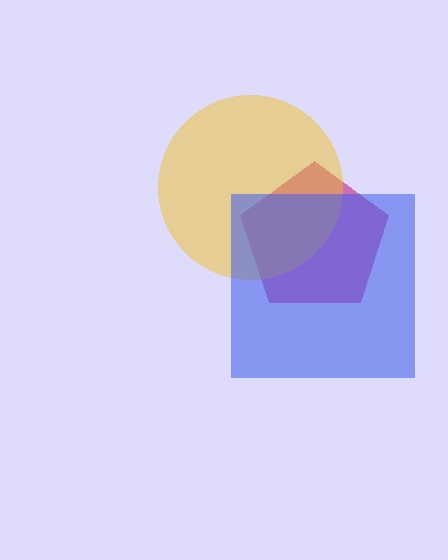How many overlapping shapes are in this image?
There are 3 overlapping shapes in the image.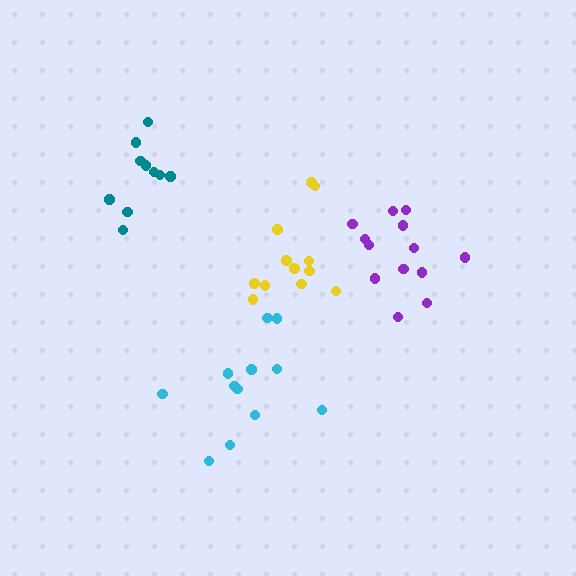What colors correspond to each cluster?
The clusters are colored: yellow, cyan, teal, purple.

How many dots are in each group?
Group 1: 12 dots, Group 2: 12 dots, Group 3: 10 dots, Group 4: 13 dots (47 total).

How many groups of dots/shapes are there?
There are 4 groups.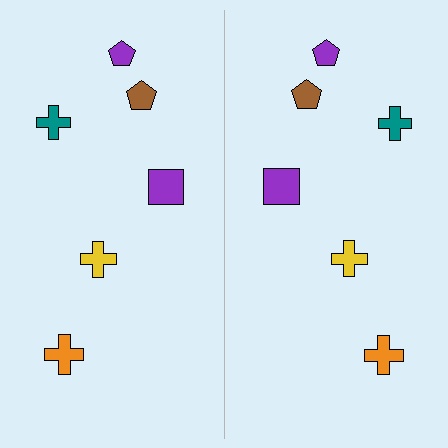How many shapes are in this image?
There are 12 shapes in this image.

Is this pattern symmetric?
Yes, this pattern has bilateral (reflection) symmetry.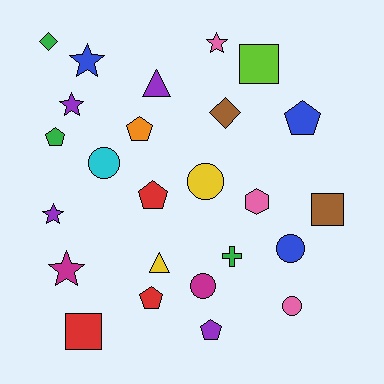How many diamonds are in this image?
There are 2 diamonds.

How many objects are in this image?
There are 25 objects.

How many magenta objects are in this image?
There are 2 magenta objects.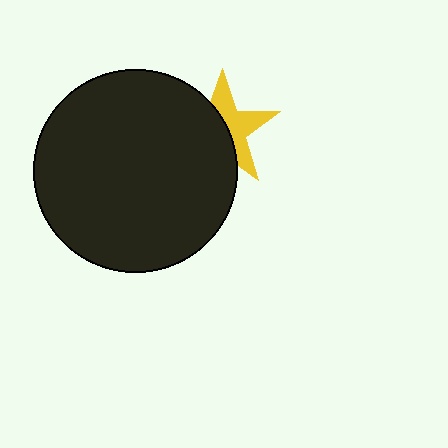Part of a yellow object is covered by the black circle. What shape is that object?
It is a star.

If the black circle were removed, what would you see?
You would see the complete yellow star.